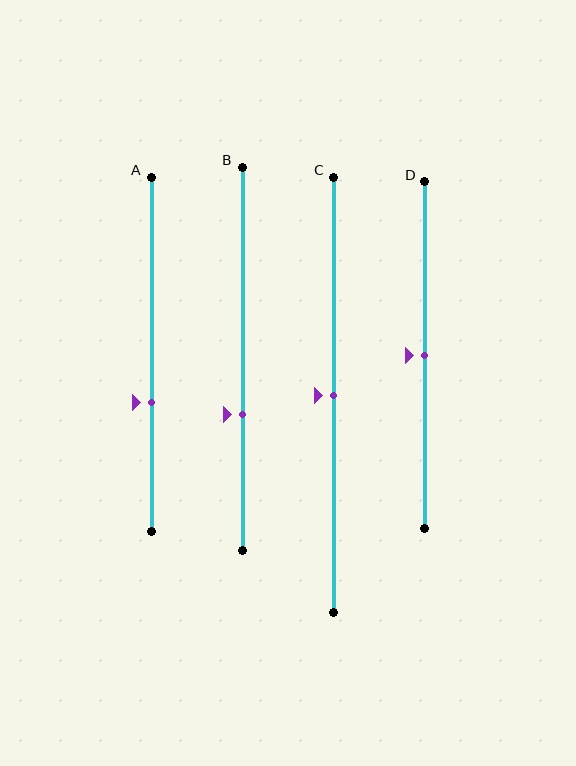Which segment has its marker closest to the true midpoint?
Segment C has its marker closest to the true midpoint.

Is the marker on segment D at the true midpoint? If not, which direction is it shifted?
Yes, the marker on segment D is at the true midpoint.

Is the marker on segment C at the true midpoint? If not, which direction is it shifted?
Yes, the marker on segment C is at the true midpoint.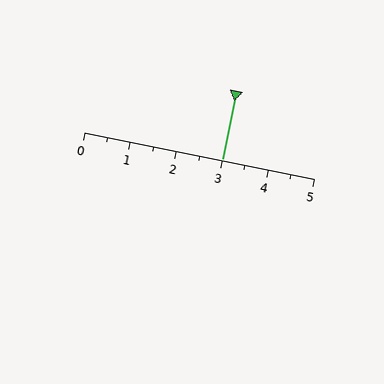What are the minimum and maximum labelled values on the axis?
The axis runs from 0 to 5.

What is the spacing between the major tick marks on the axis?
The major ticks are spaced 1 apart.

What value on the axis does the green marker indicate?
The marker indicates approximately 3.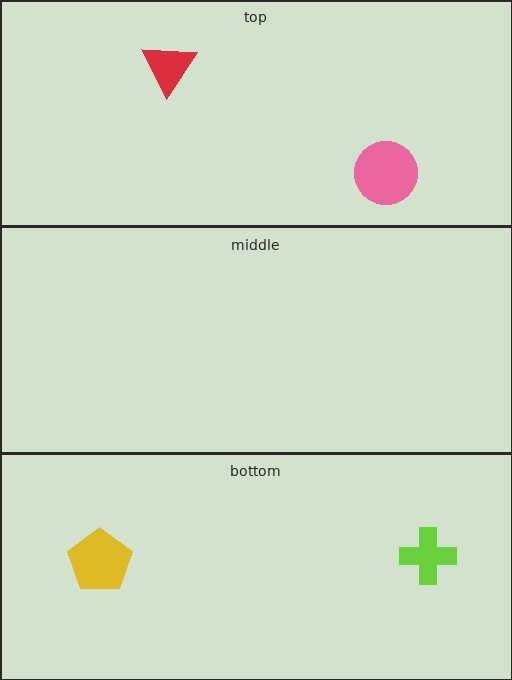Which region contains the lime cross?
The bottom region.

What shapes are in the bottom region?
The lime cross, the yellow pentagon.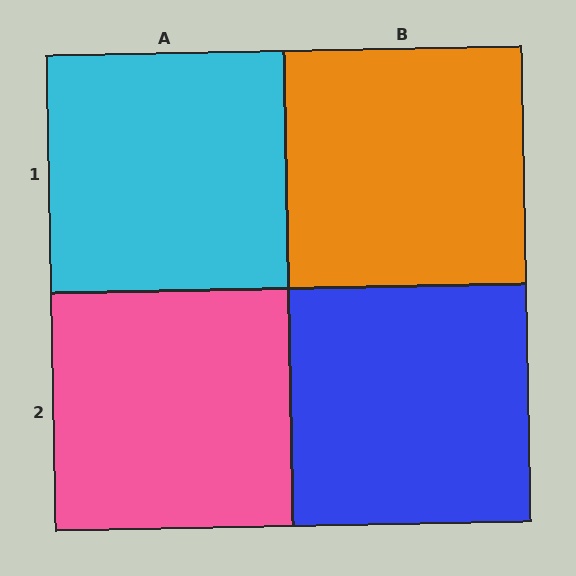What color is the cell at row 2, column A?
Pink.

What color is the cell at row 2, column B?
Blue.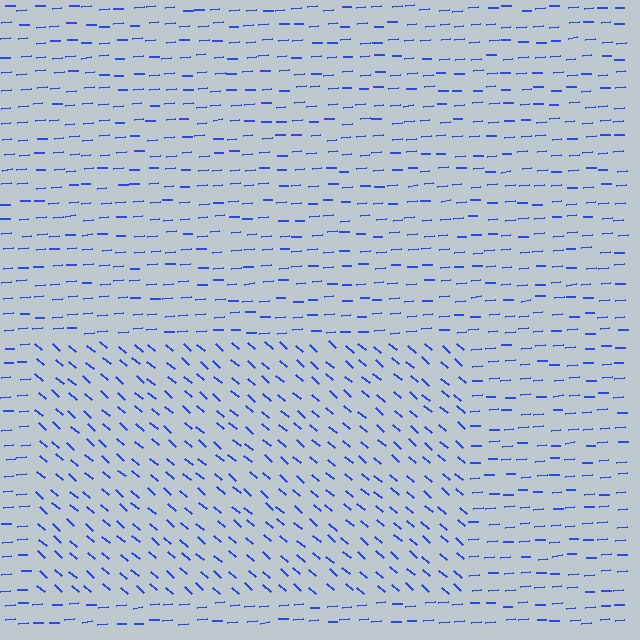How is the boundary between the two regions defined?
The boundary is defined purely by a change in line orientation (approximately 45 degrees difference). All lines are the same color and thickness.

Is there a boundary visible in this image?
Yes, there is a texture boundary formed by a change in line orientation.